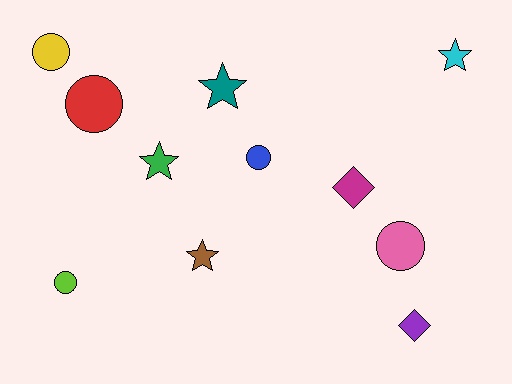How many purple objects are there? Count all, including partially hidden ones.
There is 1 purple object.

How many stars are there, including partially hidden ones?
There are 4 stars.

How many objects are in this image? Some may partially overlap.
There are 11 objects.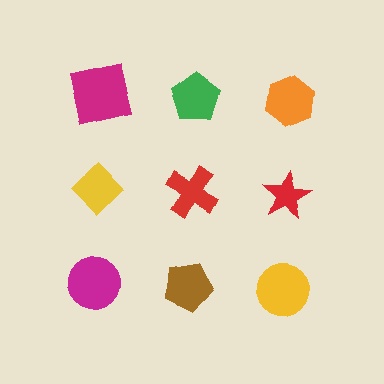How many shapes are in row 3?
3 shapes.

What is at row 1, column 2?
A green pentagon.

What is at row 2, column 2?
A red cross.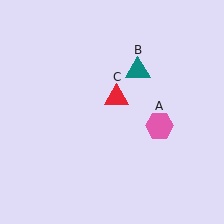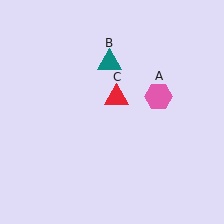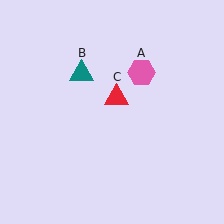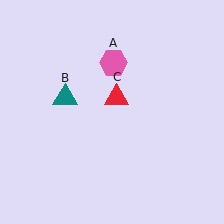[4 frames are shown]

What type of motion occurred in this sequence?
The pink hexagon (object A), teal triangle (object B) rotated counterclockwise around the center of the scene.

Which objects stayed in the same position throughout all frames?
Red triangle (object C) remained stationary.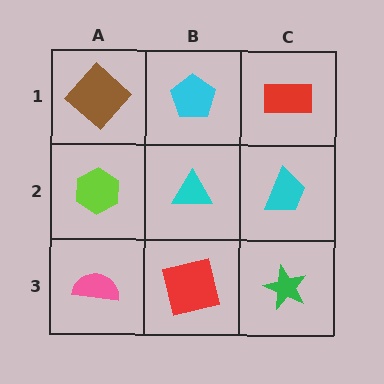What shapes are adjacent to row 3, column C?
A cyan trapezoid (row 2, column C), a red square (row 3, column B).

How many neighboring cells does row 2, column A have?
3.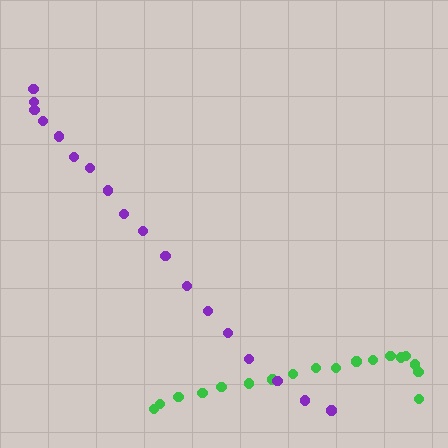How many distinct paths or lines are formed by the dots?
There are 2 distinct paths.